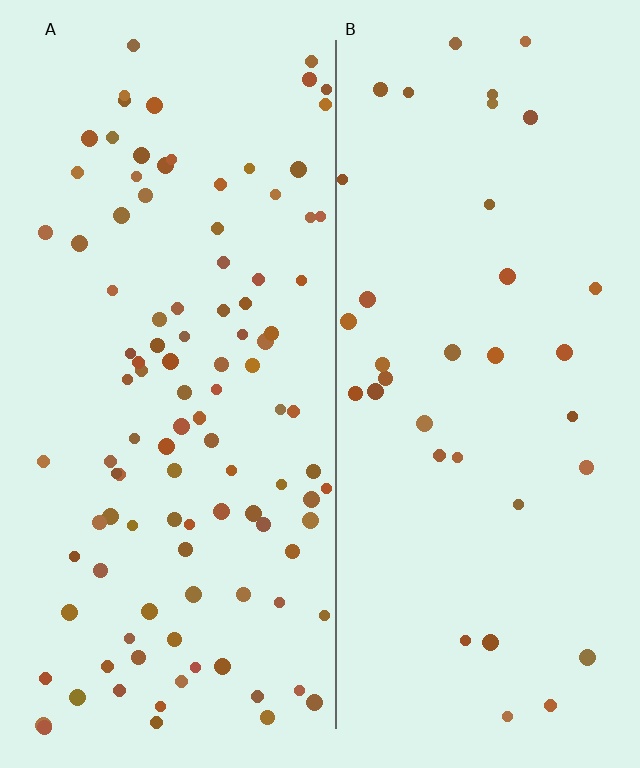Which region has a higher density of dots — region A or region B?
A (the left).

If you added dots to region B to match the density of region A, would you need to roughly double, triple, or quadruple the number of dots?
Approximately triple.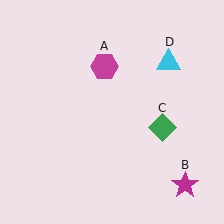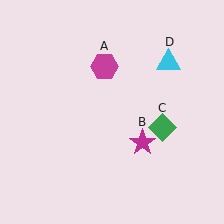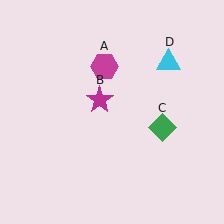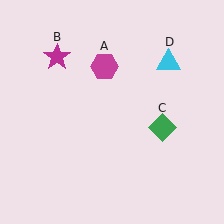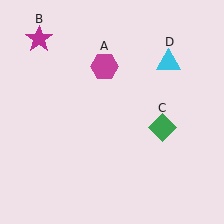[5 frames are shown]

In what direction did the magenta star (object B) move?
The magenta star (object B) moved up and to the left.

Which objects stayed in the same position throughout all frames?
Magenta hexagon (object A) and green diamond (object C) and cyan triangle (object D) remained stationary.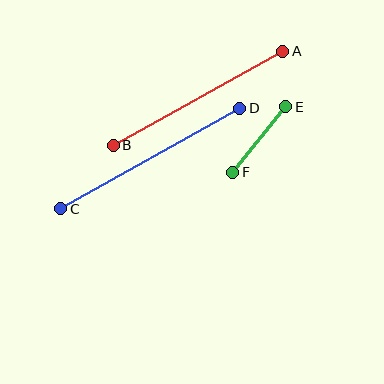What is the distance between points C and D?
The distance is approximately 205 pixels.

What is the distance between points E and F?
The distance is approximately 84 pixels.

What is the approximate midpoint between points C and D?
The midpoint is at approximately (150, 158) pixels.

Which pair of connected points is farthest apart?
Points C and D are farthest apart.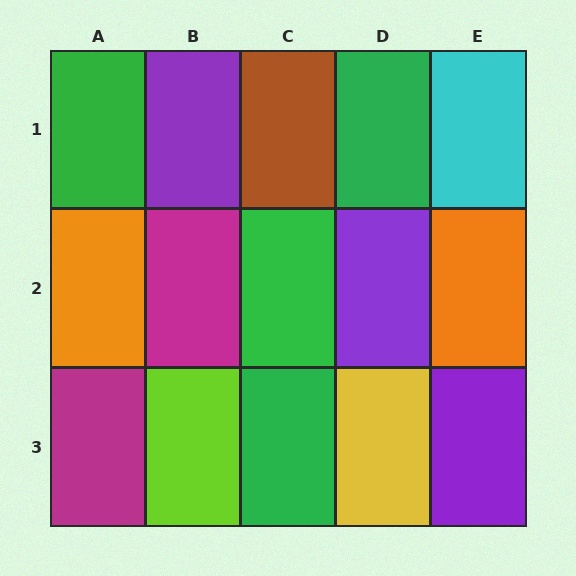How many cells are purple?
3 cells are purple.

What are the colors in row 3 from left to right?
Magenta, lime, green, yellow, purple.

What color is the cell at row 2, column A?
Orange.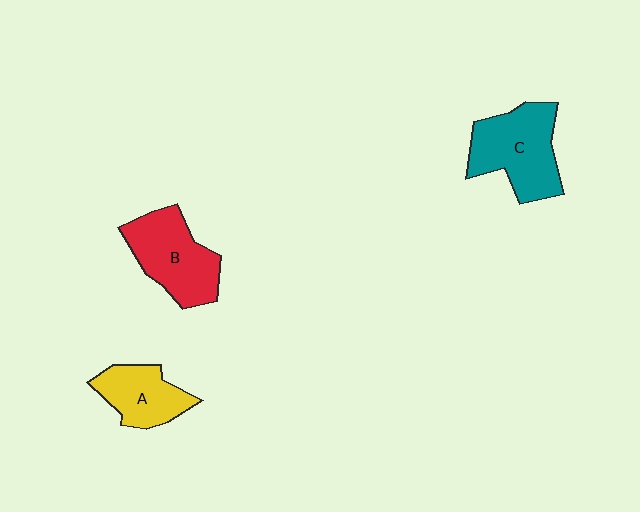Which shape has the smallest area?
Shape A (yellow).